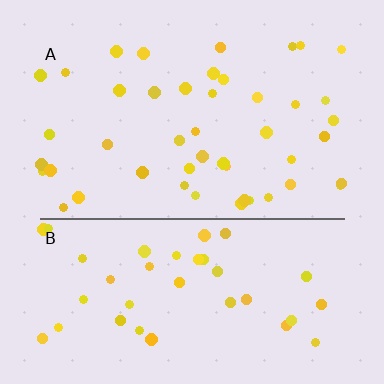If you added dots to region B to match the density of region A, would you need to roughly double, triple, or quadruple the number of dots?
Approximately double.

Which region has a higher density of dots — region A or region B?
A (the top).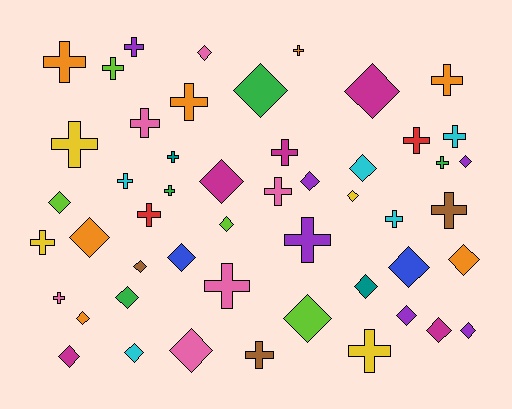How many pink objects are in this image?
There are 6 pink objects.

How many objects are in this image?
There are 50 objects.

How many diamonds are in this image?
There are 25 diamonds.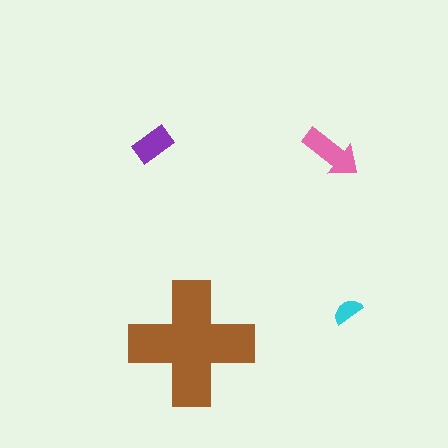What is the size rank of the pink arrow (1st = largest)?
2nd.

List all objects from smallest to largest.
The cyan semicircle, the purple rectangle, the pink arrow, the brown cross.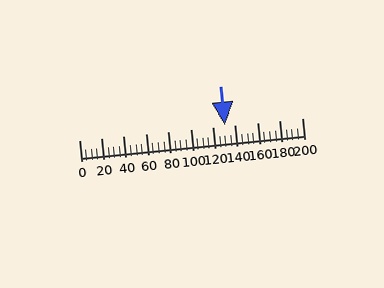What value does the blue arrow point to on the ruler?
The blue arrow points to approximately 130.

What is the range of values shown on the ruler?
The ruler shows values from 0 to 200.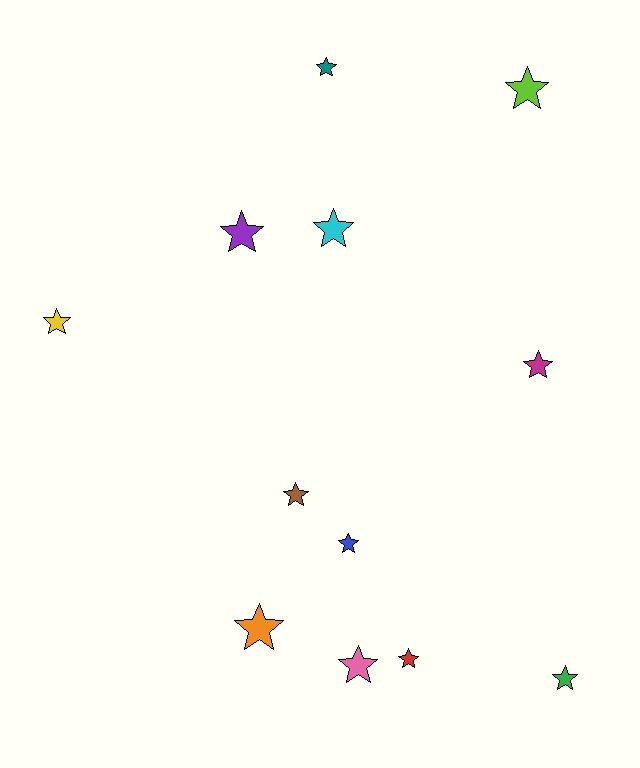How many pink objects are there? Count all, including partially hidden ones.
There is 1 pink object.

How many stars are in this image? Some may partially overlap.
There are 12 stars.